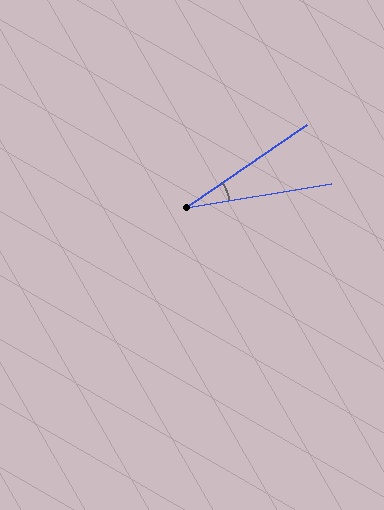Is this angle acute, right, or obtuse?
It is acute.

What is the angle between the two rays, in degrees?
Approximately 25 degrees.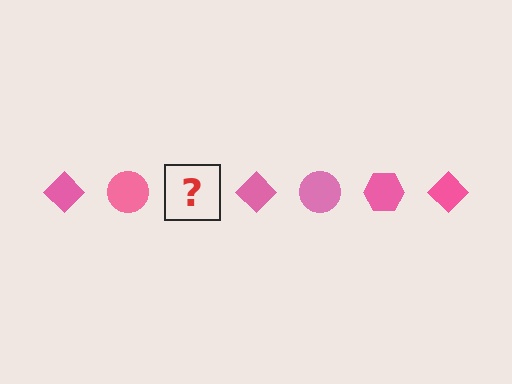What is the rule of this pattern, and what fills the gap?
The rule is that the pattern cycles through diamond, circle, hexagon shapes in pink. The gap should be filled with a pink hexagon.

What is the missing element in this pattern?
The missing element is a pink hexagon.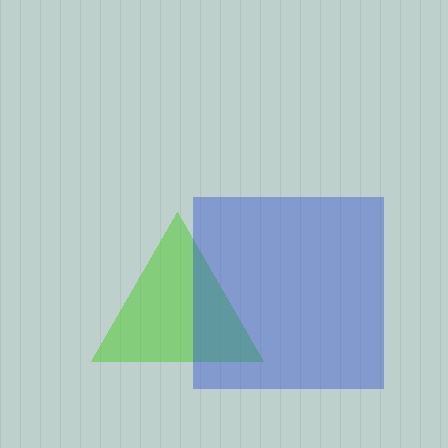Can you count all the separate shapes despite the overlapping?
Yes, there are 2 separate shapes.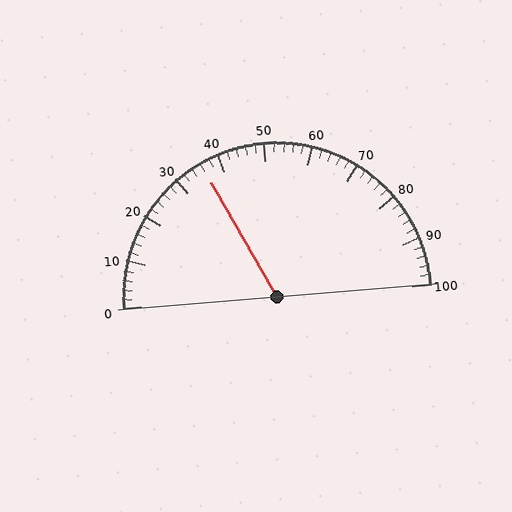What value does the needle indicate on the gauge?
The needle indicates approximately 36.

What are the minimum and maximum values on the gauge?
The gauge ranges from 0 to 100.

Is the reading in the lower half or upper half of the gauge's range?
The reading is in the lower half of the range (0 to 100).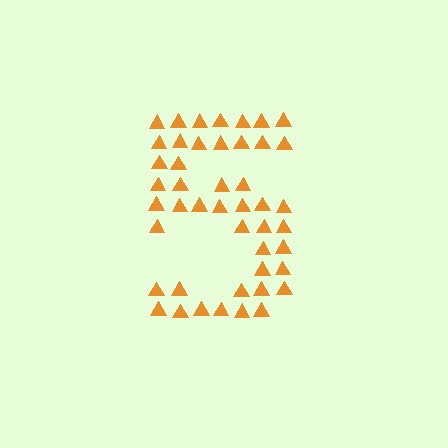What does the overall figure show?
The overall figure shows the digit 5.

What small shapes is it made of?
It is made of small triangles.